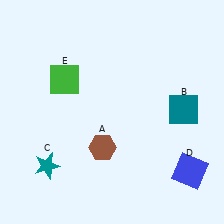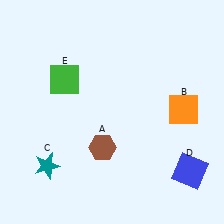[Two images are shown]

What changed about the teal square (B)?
In Image 1, B is teal. In Image 2, it changed to orange.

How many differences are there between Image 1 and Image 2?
There is 1 difference between the two images.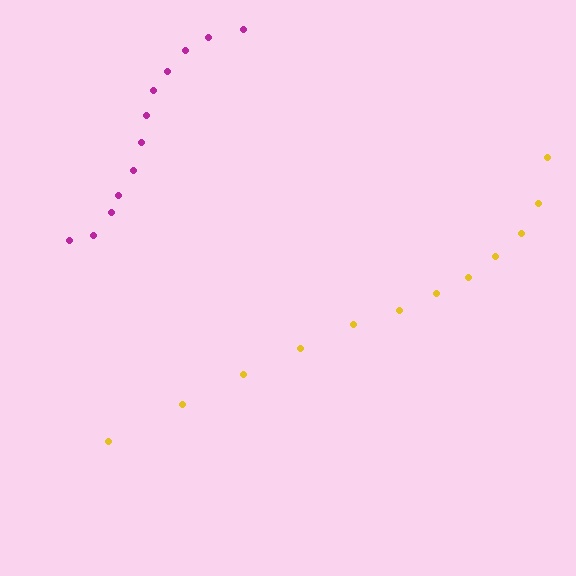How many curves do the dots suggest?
There are 2 distinct paths.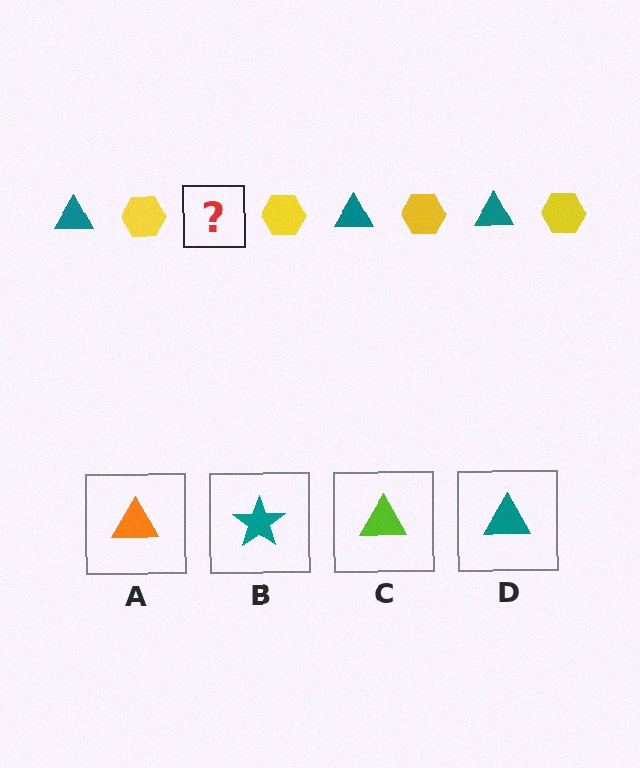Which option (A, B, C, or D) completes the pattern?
D.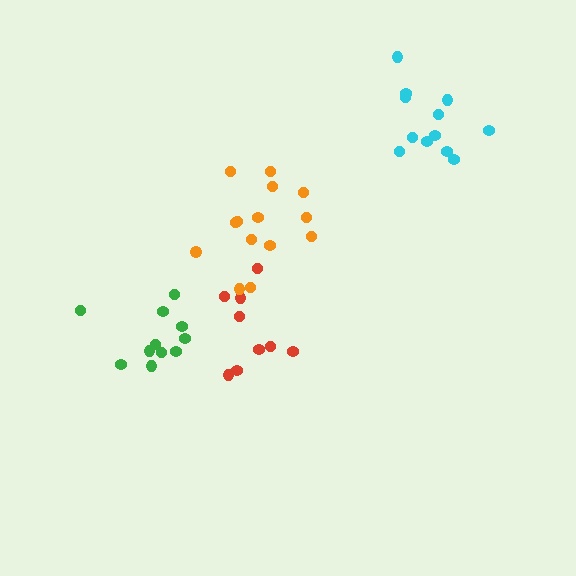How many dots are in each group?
Group 1: 9 dots, Group 2: 12 dots, Group 3: 14 dots, Group 4: 11 dots (46 total).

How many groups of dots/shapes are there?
There are 4 groups.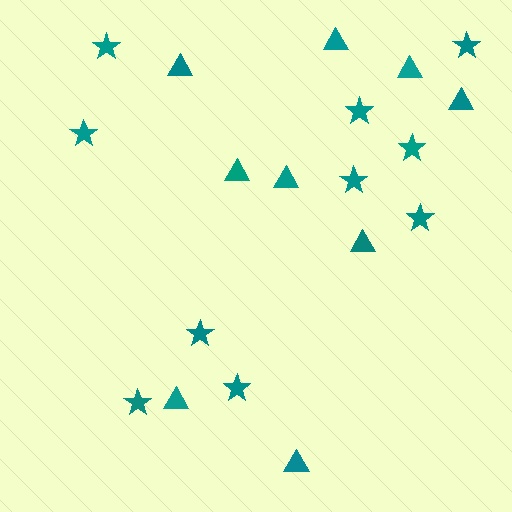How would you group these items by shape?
There are 2 groups: one group of triangles (9) and one group of stars (10).